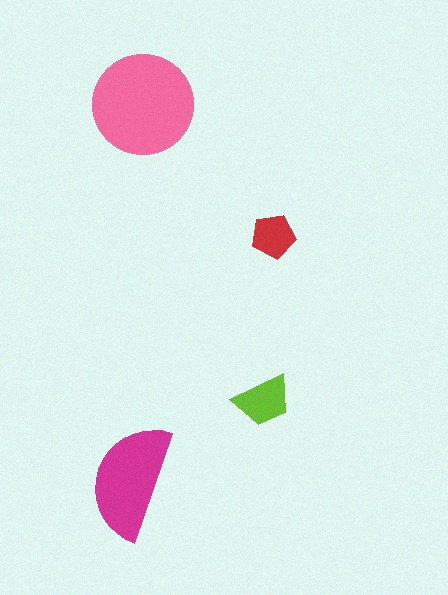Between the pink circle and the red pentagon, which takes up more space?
The pink circle.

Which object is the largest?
The pink circle.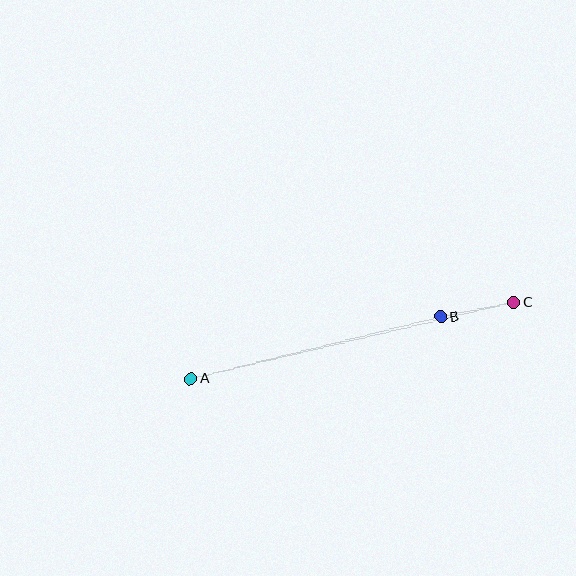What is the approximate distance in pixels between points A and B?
The distance between A and B is approximately 257 pixels.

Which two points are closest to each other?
Points B and C are closest to each other.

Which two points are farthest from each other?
Points A and C are farthest from each other.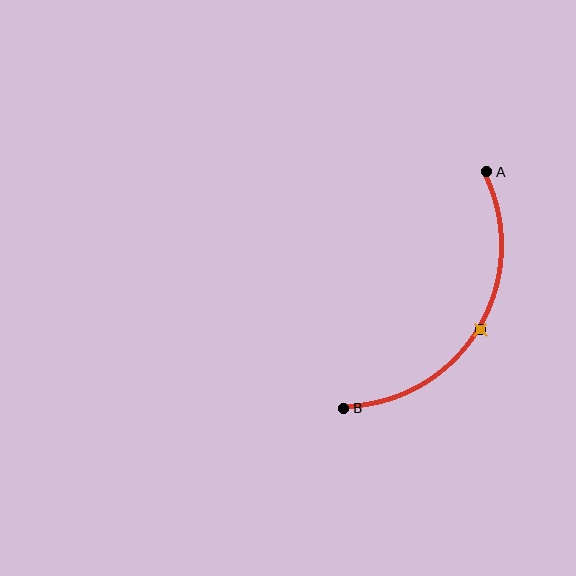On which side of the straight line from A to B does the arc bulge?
The arc bulges to the right of the straight line connecting A and B.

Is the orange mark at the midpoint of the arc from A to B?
Yes. The orange mark lies on the arc at equal arc-length from both A and B — it is the arc midpoint.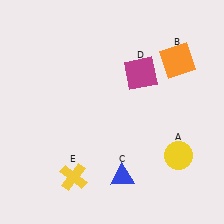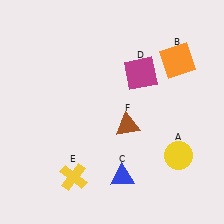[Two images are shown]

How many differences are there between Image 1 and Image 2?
There is 1 difference between the two images.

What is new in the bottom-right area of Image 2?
A brown triangle (F) was added in the bottom-right area of Image 2.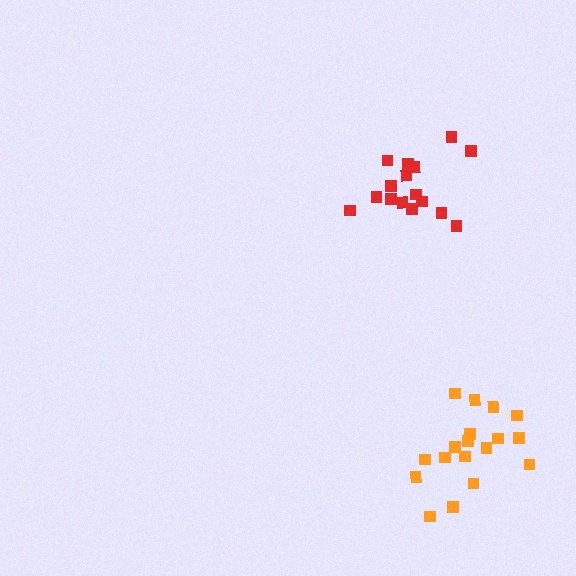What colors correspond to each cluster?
The clusters are colored: red, orange.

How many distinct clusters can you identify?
There are 2 distinct clusters.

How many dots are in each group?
Group 1: 16 dots, Group 2: 18 dots (34 total).